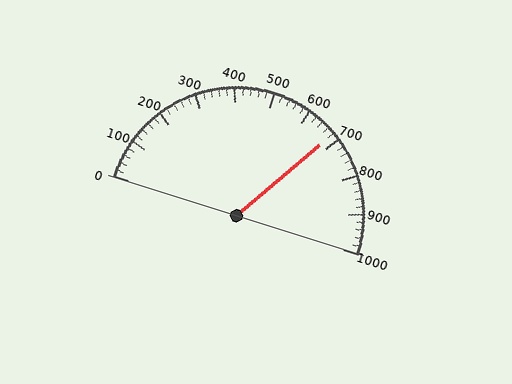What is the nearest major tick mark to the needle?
The nearest major tick mark is 700.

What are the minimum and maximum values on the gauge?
The gauge ranges from 0 to 1000.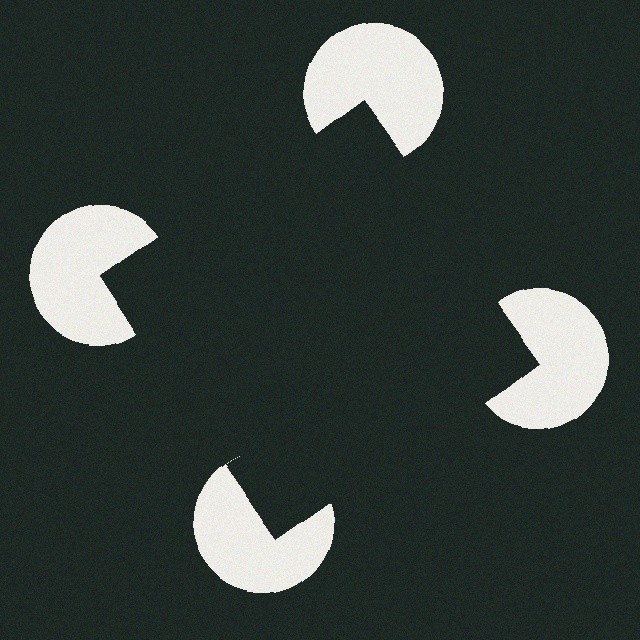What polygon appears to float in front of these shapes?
An illusory square — its edges are inferred from the aligned wedge cuts in the pac-man discs, not physically drawn.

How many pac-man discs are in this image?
There are 4 — one at each vertex of the illusory square.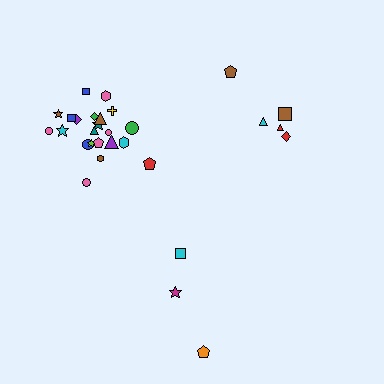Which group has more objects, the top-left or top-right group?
The top-left group.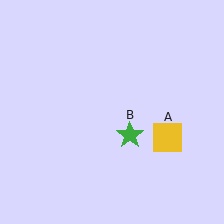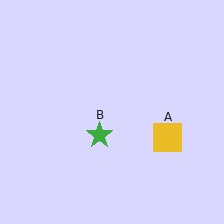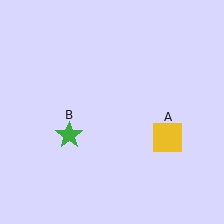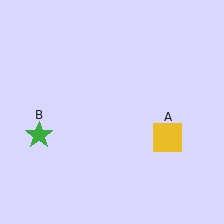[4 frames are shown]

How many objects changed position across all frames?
1 object changed position: green star (object B).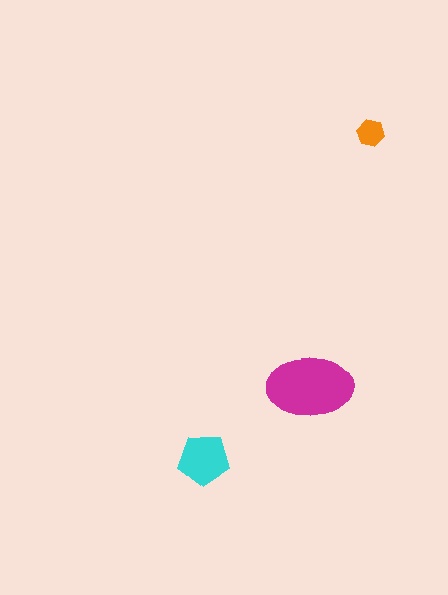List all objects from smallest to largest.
The orange hexagon, the cyan pentagon, the magenta ellipse.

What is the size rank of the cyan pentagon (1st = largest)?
2nd.